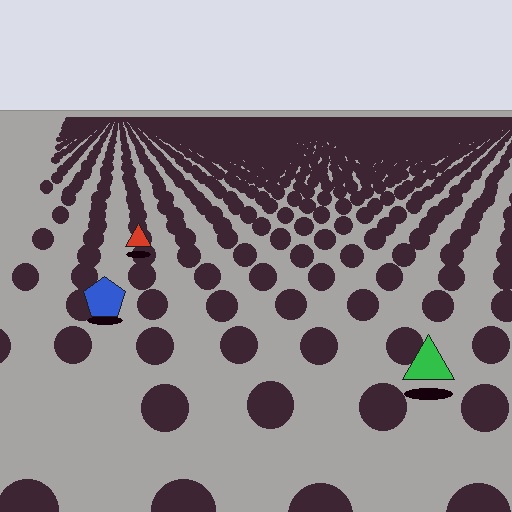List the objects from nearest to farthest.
From nearest to farthest: the green triangle, the blue pentagon, the red triangle.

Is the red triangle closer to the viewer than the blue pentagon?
No. The blue pentagon is closer — you can tell from the texture gradient: the ground texture is coarser near it.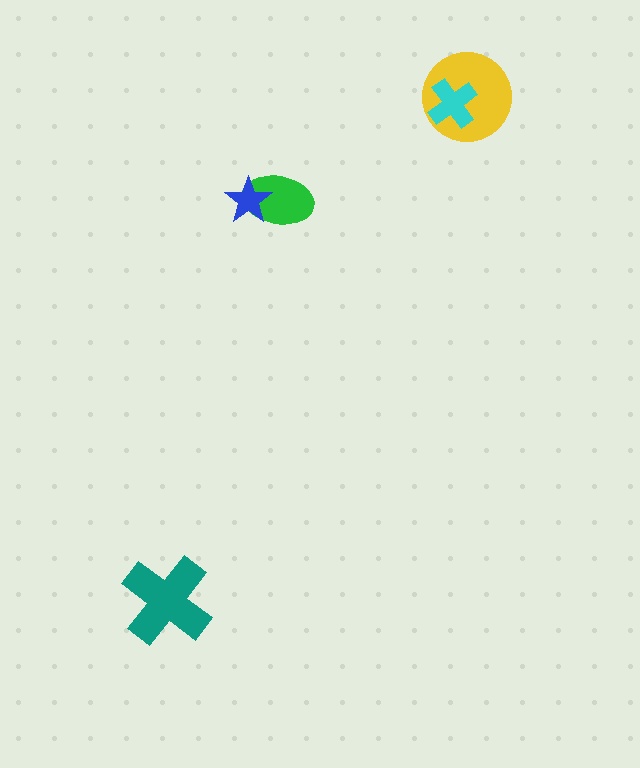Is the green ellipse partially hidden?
Yes, it is partially covered by another shape.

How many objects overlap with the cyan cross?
1 object overlaps with the cyan cross.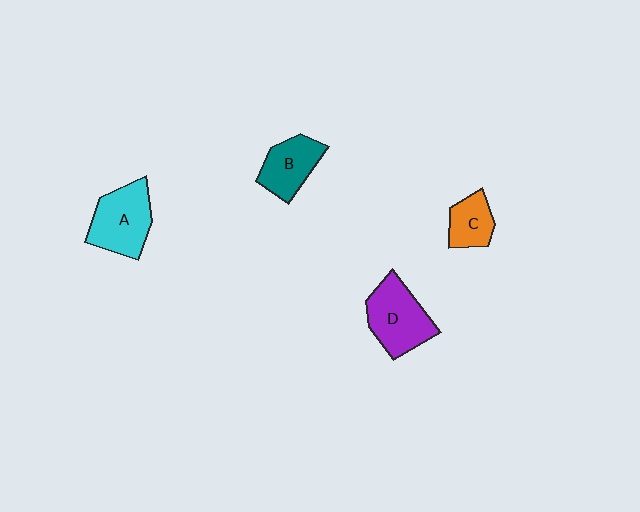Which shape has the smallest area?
Shape C (orange).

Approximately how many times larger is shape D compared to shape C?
Approximately 1.8 times.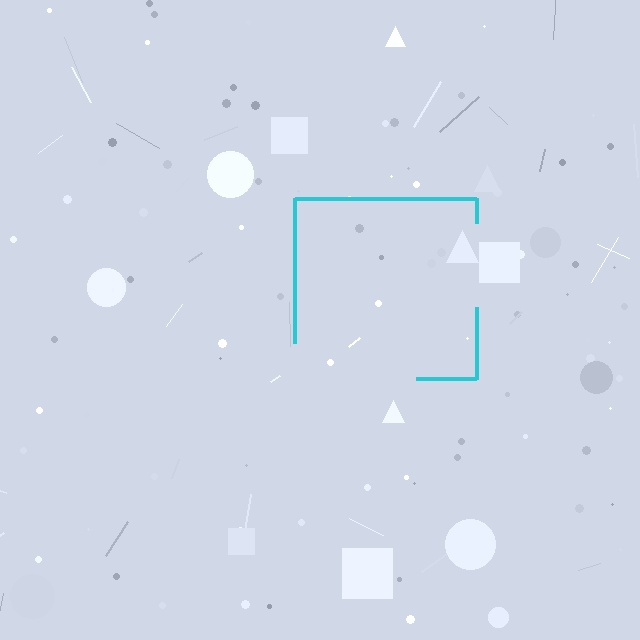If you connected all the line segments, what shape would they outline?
They would outline a square.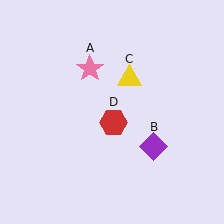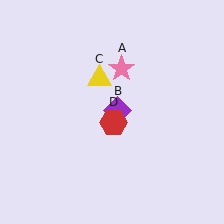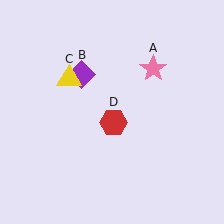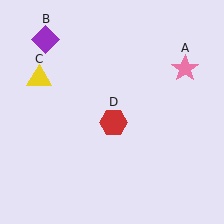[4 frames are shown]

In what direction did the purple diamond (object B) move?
The purple diamond (object B) moved up and to the left.